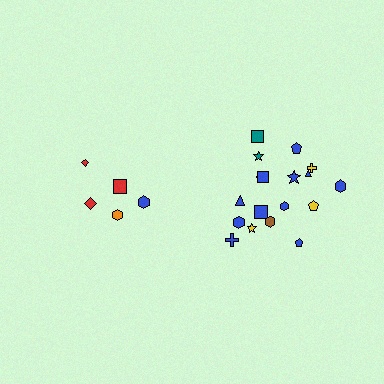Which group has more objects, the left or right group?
The right group.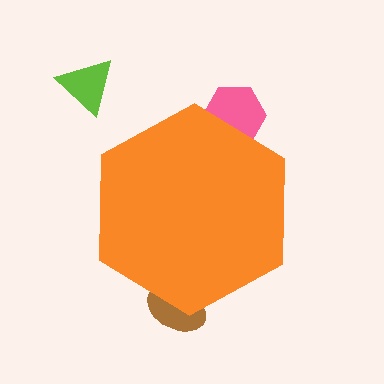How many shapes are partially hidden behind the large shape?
2 shapes are partially hidden.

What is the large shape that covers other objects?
An orange hexagon.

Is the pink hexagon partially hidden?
Yes, the pink hexagon is partially hidden behind the orange hexagon.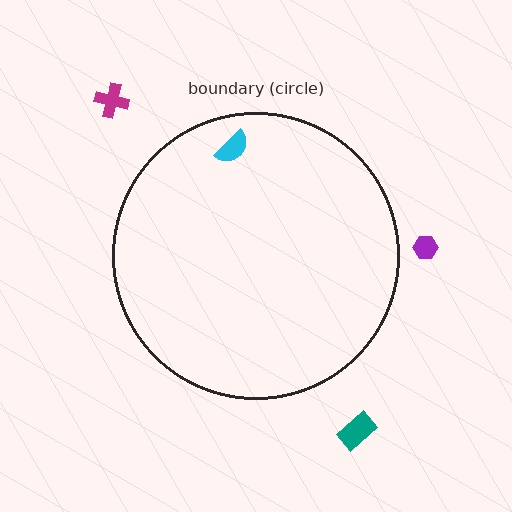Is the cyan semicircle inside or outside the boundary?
Inside.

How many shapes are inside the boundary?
1 inside, 3 outside.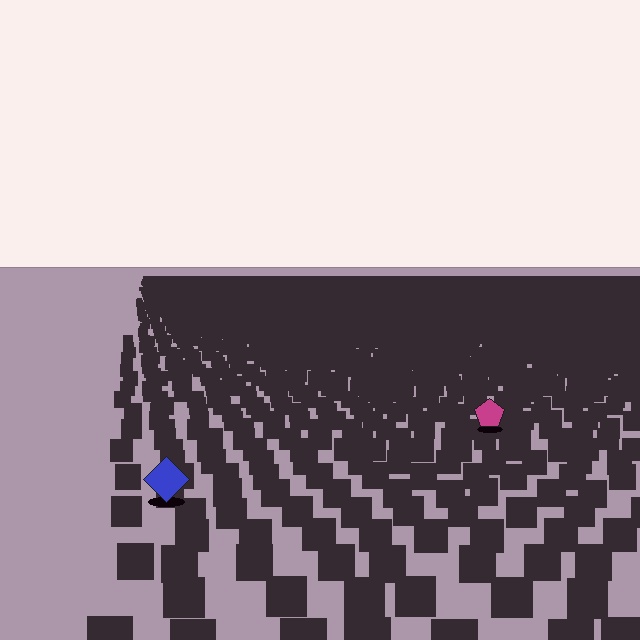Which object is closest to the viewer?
The blue diamond is closest. The texture marks near it are larger and more spread out.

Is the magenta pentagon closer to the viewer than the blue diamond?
No. The blue diamond is closer — you can tell from the texture gradient: the ground texture is coarser near it.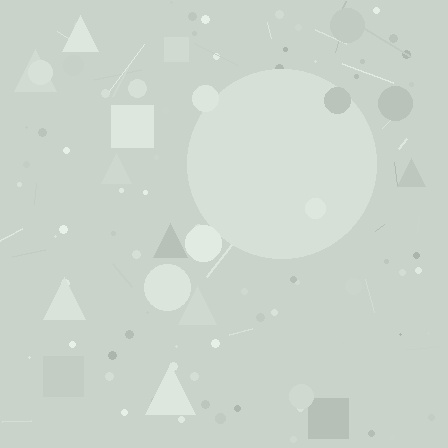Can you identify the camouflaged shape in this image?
The camouflaged shape is a circle.